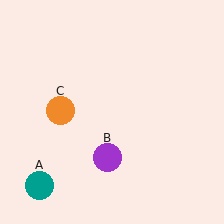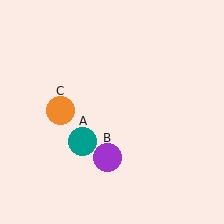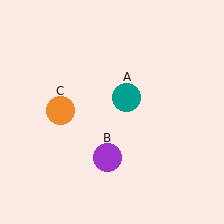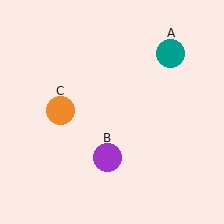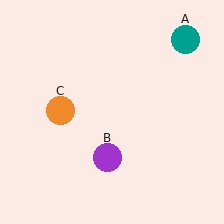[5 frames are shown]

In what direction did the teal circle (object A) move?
The teal circle (object A) moved up and to the right.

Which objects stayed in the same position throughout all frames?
Purple circle (object B) and orange circle (object C) remained stationary.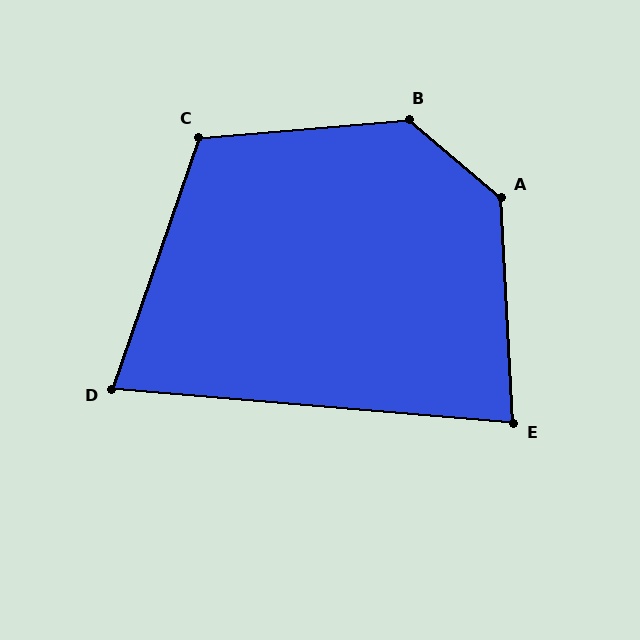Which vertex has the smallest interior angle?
D, at approximately 76 degrees.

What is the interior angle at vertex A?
Approximately 133 degrees (obtuse).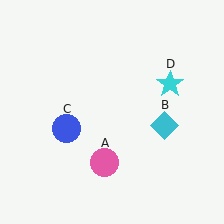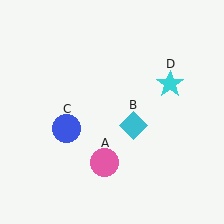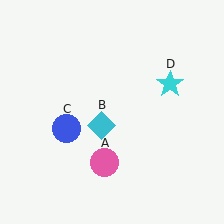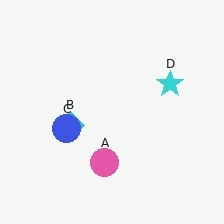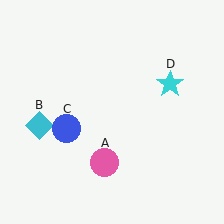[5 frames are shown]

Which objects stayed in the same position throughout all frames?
Pink circle (object A) and blue circle (object C) and cyan star (object D) remained stationary.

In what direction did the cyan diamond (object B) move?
The cyan diamond (object B) moved left.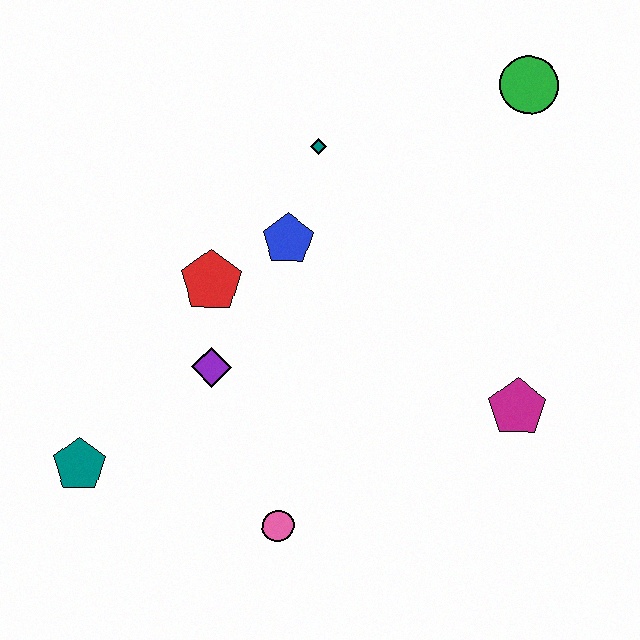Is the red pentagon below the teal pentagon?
No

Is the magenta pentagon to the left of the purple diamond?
No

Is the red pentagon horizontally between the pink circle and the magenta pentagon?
No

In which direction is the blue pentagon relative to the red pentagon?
The blue pentagon is to the right of the red pentagon.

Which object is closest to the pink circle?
The purple diamond is closest to the pink circle.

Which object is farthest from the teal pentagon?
The green circle is farthest from the teal pentagon.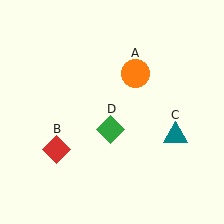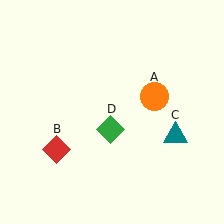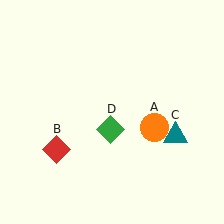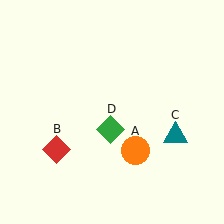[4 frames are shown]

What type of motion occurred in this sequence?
The orange circle (object A) rotated clockwise around the center of the scene.